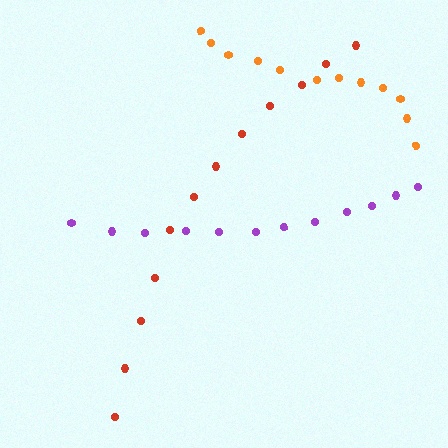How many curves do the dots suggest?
There are 3 distinct paths.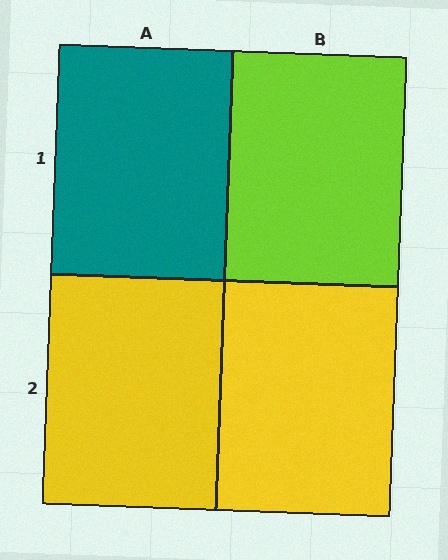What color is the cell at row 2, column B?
Yellow.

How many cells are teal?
1 cell is teal.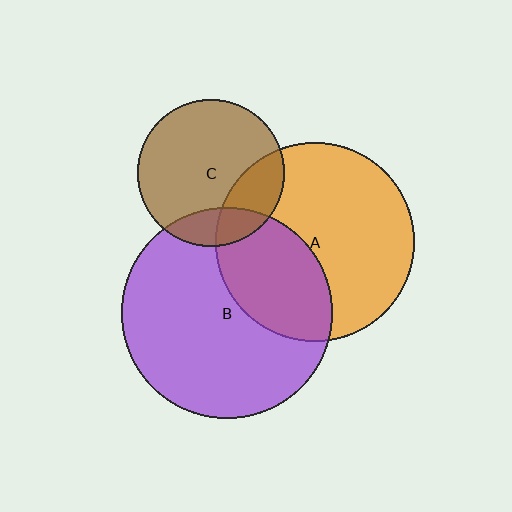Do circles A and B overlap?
Yes.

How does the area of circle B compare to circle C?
Approximately 2.1 times.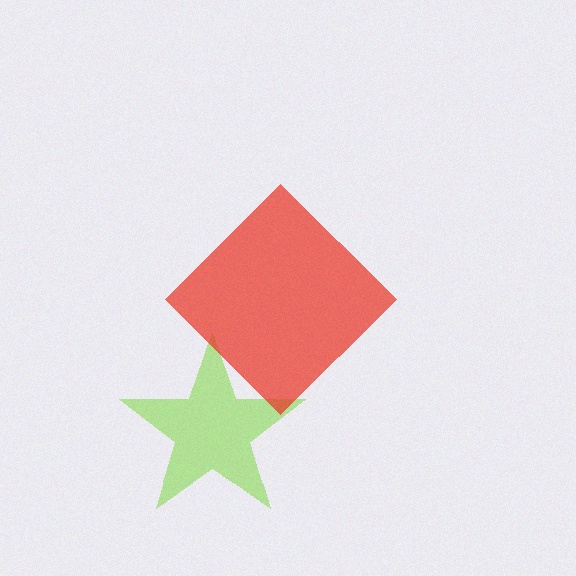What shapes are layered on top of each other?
The layered shapes are: a lime star, a red diamond.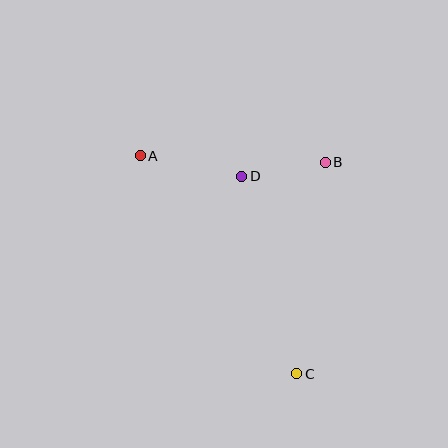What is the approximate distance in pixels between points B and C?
The distance between B and C is approximately 213 pixels.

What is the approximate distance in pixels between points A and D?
The distance between A and D is approximately 104 pixels.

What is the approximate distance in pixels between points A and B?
The distance between A and B is approximately 185 pixels.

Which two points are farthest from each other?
Points A and C are farthest from each other.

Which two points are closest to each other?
Points B and D are closest to each other.